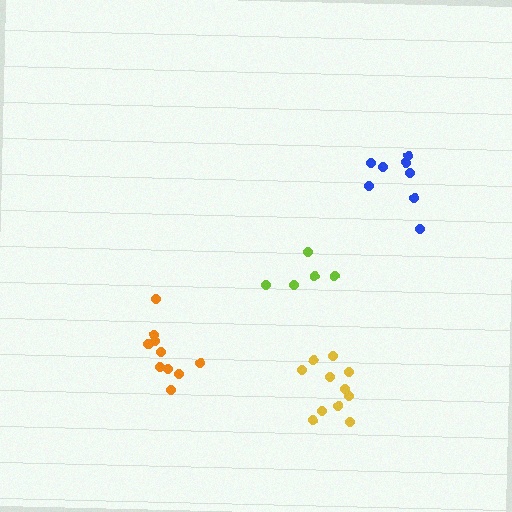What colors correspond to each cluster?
The clusters are colored: yellow, lime, blue, orange.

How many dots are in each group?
Group 1: 11 dots, Group 2: 5 dots, Group 3: 8 dots, Group 4: 10 dots (34 total).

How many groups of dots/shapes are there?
There are 4 groups.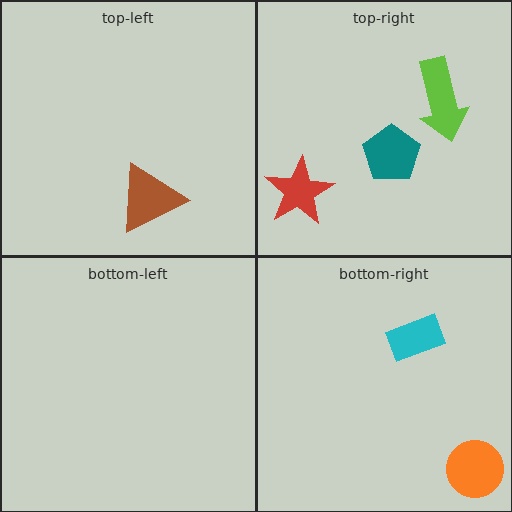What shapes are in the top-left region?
The brown triangle.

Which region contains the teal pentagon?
The top-right region.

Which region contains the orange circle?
The bottom-right region.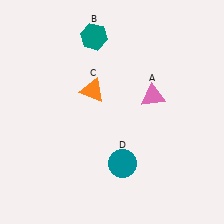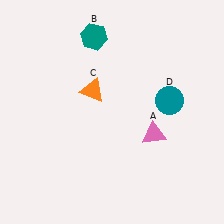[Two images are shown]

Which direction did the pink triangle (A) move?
The pink triangle (A) moved down.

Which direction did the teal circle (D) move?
The teal circle (D) moved up.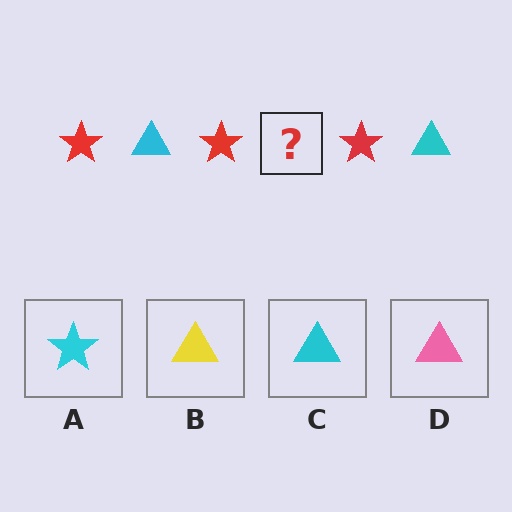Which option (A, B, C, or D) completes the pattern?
C.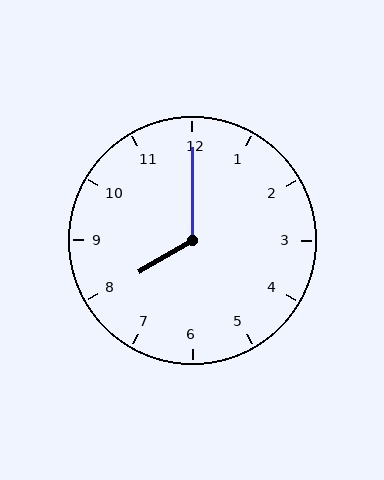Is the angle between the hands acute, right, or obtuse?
It is obtuse.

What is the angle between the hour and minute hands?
Approximately 120 degrees.